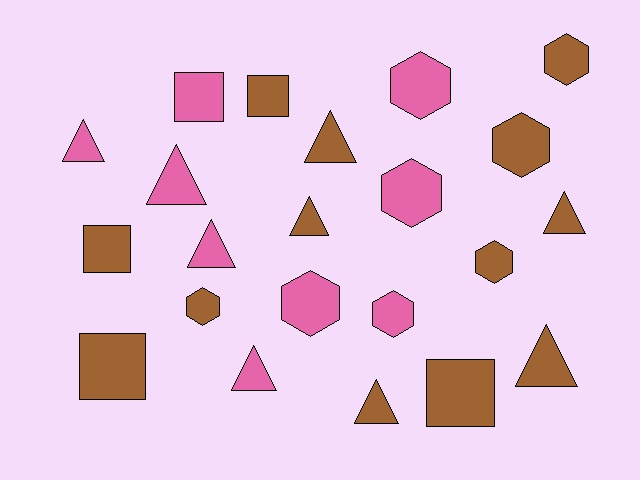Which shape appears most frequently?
Triangle, with 9 objects.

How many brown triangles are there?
There are 5 brown triangles.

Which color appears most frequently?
Brown, with 13 objects.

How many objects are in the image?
There are 22 objects.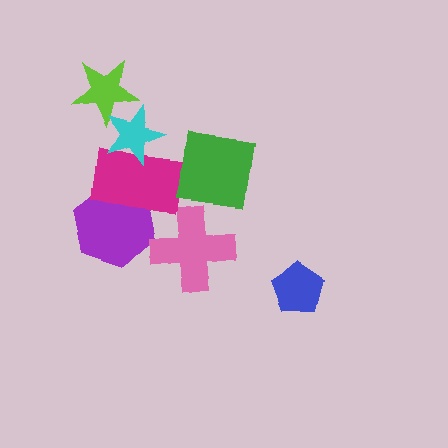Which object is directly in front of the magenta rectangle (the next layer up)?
The green square is directly in front of the magenta rectangle.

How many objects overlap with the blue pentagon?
0 objects overlap with the blue pentagon.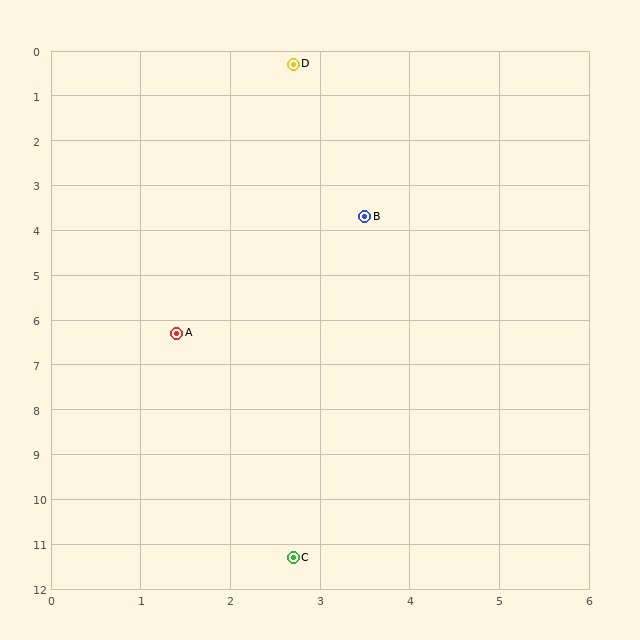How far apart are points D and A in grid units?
Points D and A are about 6.1 grid units apart.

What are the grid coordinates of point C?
Point C is at approximately (2.7, 11.3).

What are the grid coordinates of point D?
Point D is at approximately (2.7, 0.3).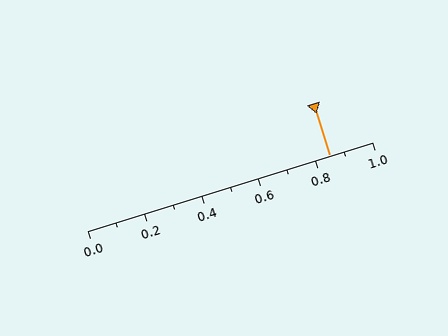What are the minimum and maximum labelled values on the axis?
The axis runs from 0.0 to 1.0.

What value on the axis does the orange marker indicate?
The marker indicates approximately 0.85.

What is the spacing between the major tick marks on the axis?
The major ticks are spaced 0.2 apart.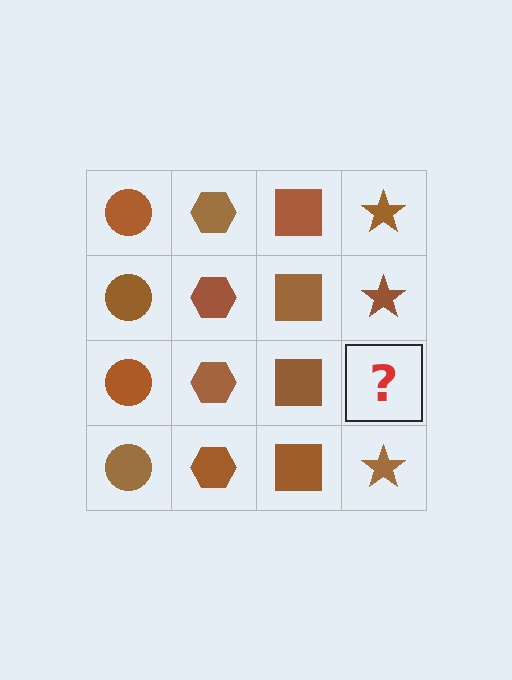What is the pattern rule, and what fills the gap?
The rule is that each column has a consistent shape. The gap should be filled with a brown star.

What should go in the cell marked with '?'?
The missing cell should contain a brown star.